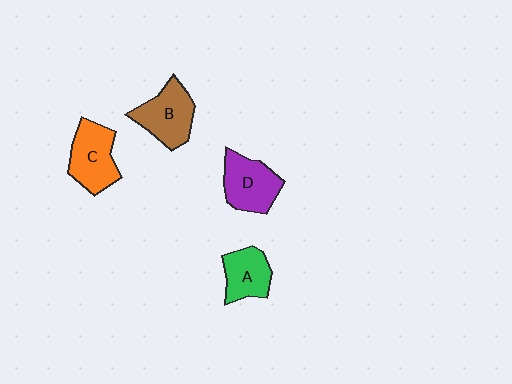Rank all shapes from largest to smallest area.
From largest to smallest: B (brown), C (orange), D (purple), A (green).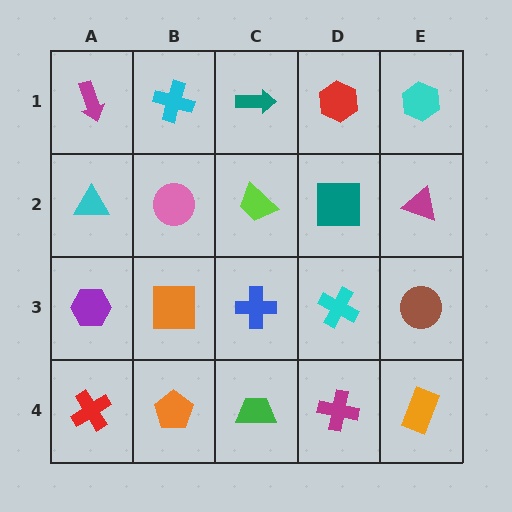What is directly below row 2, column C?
A blue cross.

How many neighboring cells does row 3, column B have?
4.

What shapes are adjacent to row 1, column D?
A teal square (row 2, column D), a teal arrow (row 1, column C), a cyan hexagon (row 1, column E).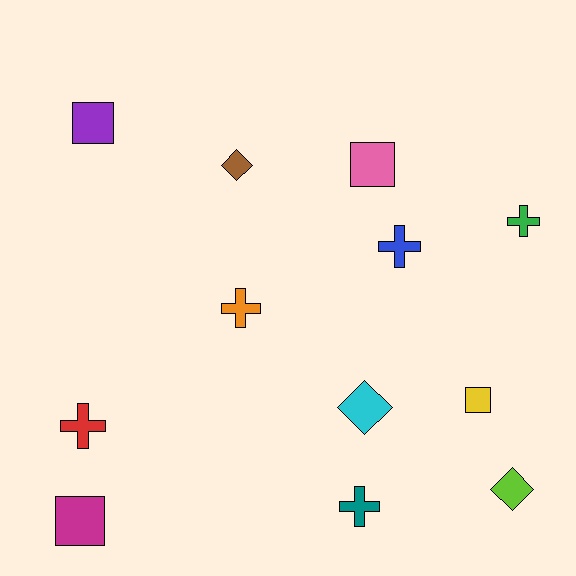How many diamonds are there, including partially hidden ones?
There are 3 diamonds.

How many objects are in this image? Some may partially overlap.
There are 12 objects.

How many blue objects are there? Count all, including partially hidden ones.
There is 1 blue object.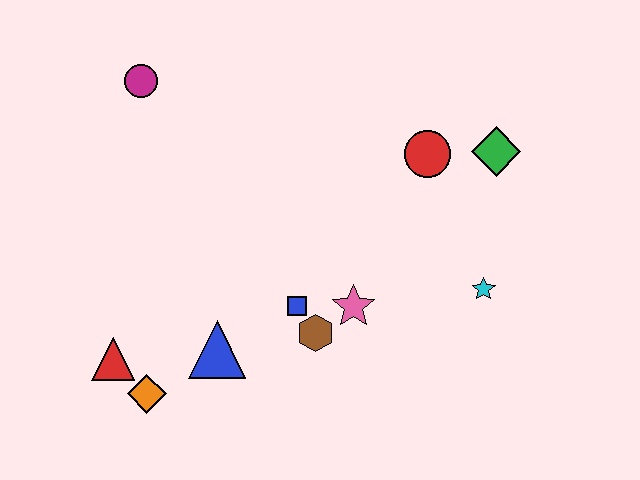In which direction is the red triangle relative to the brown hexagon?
The red triangle is to the left of the brown hexagon.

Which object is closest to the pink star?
The brown hexagon is closest to the pink star.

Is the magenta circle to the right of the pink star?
No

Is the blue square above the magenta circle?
No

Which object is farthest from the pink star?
The magenta circle is farthest from the pink star.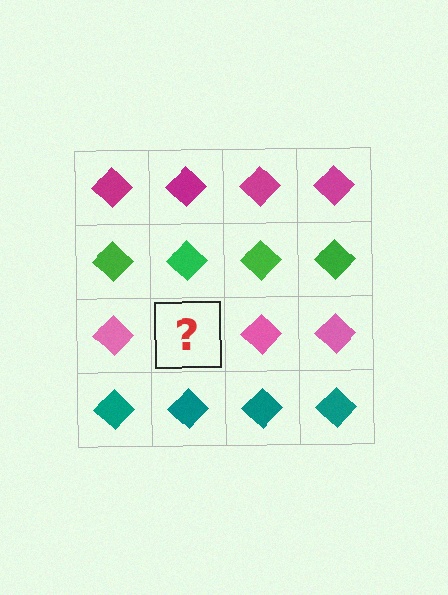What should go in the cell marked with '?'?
The missing cell should contain a pink diamond.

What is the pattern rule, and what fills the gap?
The rule is that each row has a consistent color. The gap should be filled with a pink diamond.